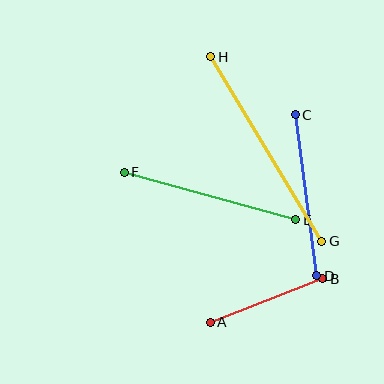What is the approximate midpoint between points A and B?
The midpoint is at approximately (266, 300) pixels.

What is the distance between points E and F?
The distance is approximately 178 pixels.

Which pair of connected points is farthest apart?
Points G and H are farthest apart.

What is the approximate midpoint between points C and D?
The midpoint is at approximately (306, 195) pixels.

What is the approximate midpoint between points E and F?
The midpoint is at approximately (210, 196) pixels.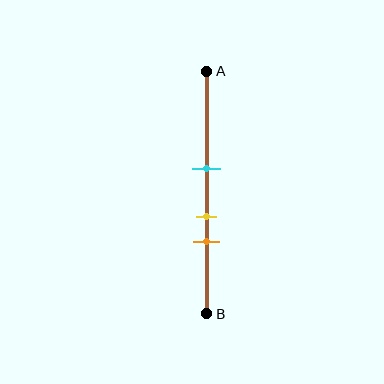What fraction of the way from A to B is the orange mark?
The orange mark is approximately 70% (0.7) of the way from A to B.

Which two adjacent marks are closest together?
The yellow and orange marks are the closest adjacent pair.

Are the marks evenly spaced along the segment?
Yes, the marks are approximately evenly spaced.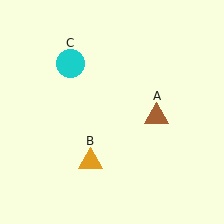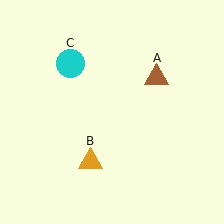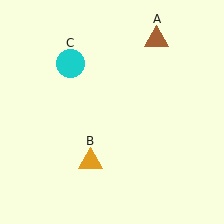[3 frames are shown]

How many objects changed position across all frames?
1 object changed position: brown triangle (object A).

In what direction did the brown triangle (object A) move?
The brown triangle (object A) moved up.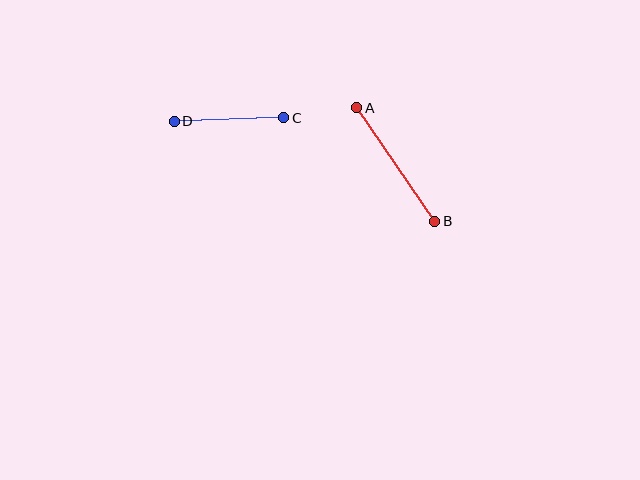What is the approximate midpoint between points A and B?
The midpoint is at approximately (396, 164) pixels.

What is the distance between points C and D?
The distance is approximately 109 pixels.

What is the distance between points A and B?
The distance is approximately 138 pixels.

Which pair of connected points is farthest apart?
Points A and B are farthest apart.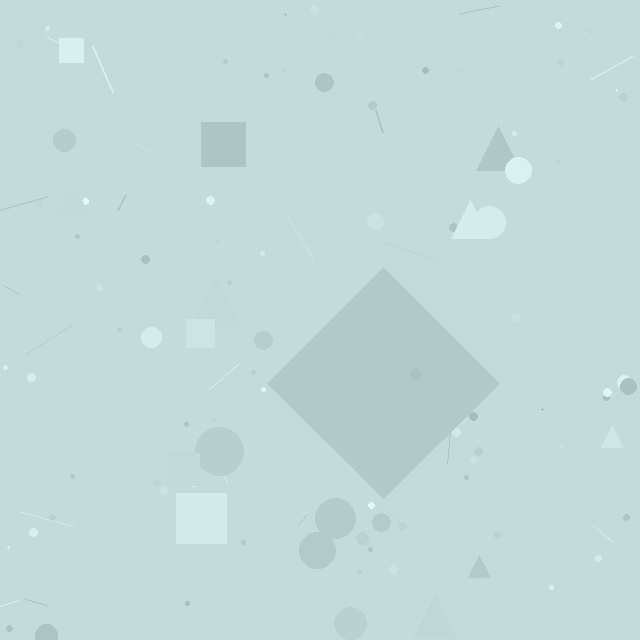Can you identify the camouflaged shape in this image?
The camouflaged shape is a diamond.